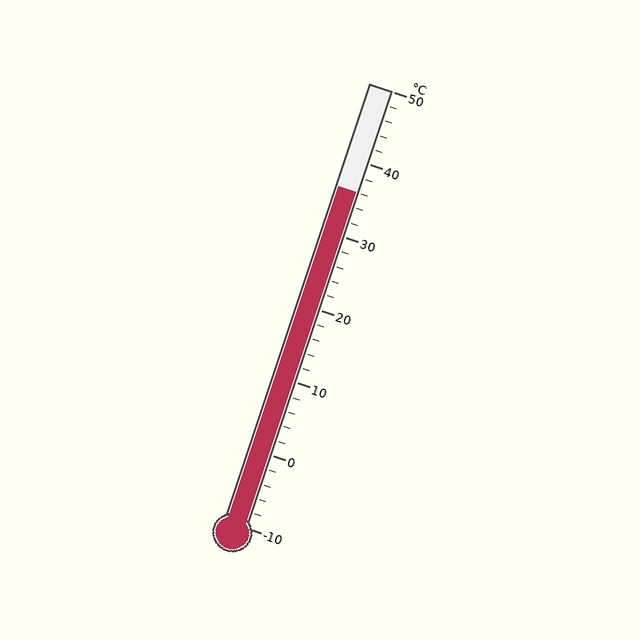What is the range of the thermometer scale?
The thermometer scale ranges from -10°C to 50°C.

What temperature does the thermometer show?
The thermometer shows approximately 36°C.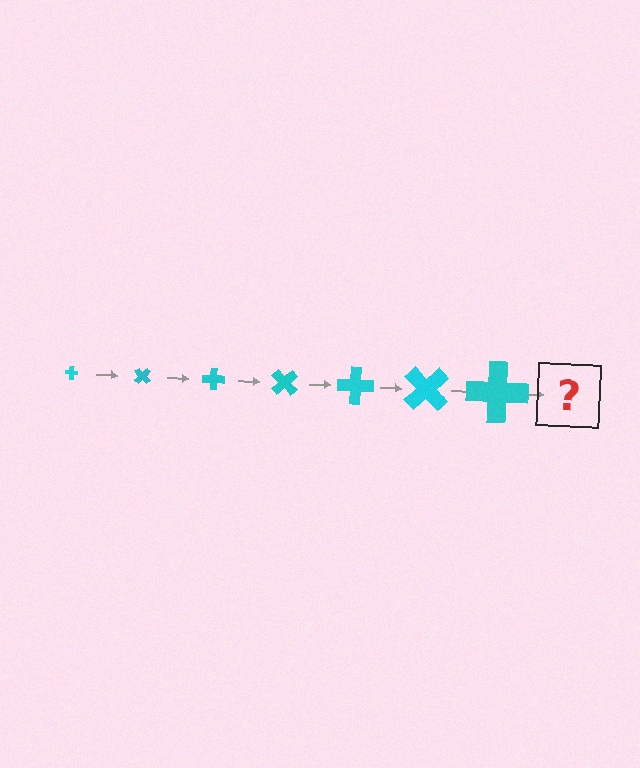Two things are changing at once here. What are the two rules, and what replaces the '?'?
The two rules are that the cross grows larger each step and it rotates 45 degrees each step. The '?' should be a cross, larger than the previous one and rotated 315 degrees from the start.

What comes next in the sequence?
The next element should be a cross, larger than the previous one and rotated 315 degrees from the start.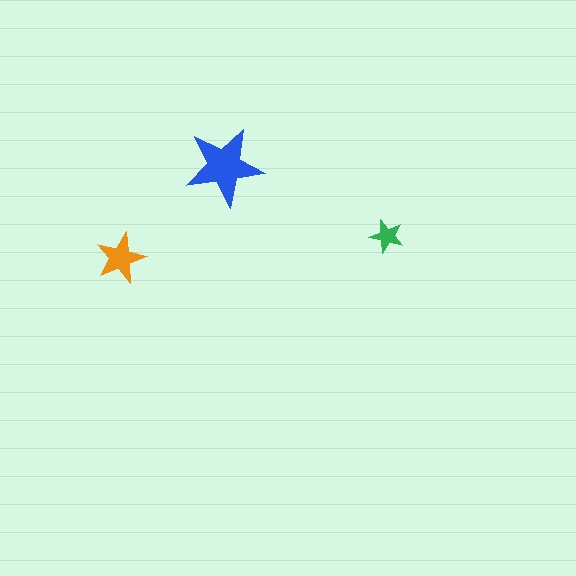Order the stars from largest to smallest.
the blue one, the orange one, the green one.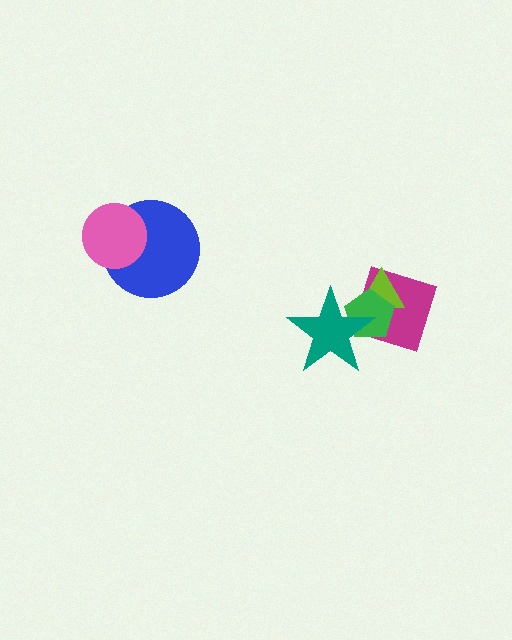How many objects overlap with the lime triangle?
3 objects overlap with the lime triangle.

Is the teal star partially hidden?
No, no other shape covers it.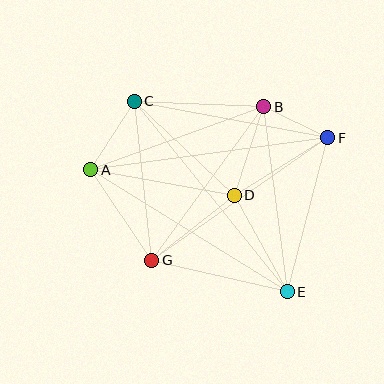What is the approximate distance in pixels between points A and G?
The distance between A and G is approximately 109 pixels.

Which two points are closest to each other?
Points B and F are closest to each other.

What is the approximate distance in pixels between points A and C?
The distance between A and C is approximately 81 pixels.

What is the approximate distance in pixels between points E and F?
The distance between E and F is approximately 160 pixels.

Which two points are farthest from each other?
Points C and E are farthest from each other.